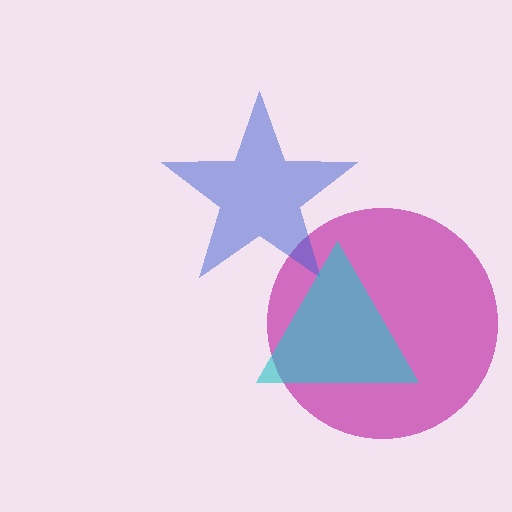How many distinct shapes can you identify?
There are 3 distinct shapes: a magenta circle, a blue star, a cyan triangle.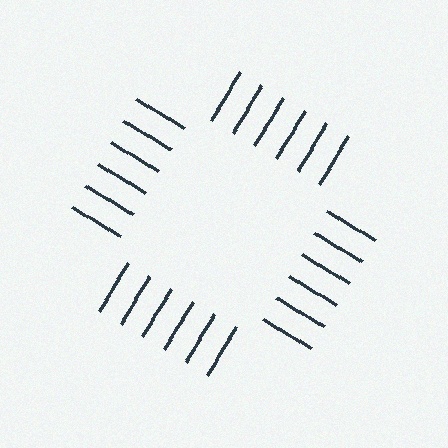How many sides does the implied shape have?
4 sides — the line-ends trace a square.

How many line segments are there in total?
24 — 6 along each of the 4 edges.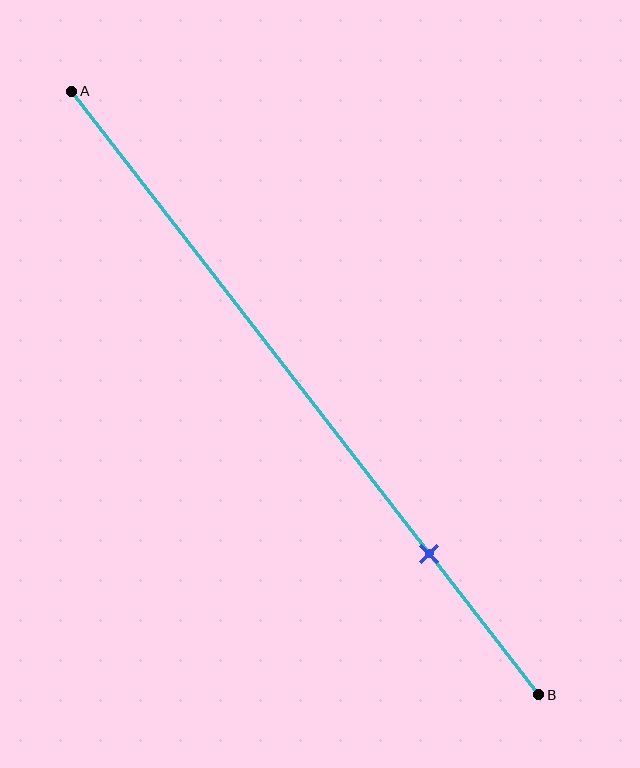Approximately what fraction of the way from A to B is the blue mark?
The blue mark is approximately 75% of the way from A to B.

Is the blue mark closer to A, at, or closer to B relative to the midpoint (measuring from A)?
The blue mark is closer to point B than the midpoint of segment AB.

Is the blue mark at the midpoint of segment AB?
No, the mark is at about 75% from A, not at the 50% midpoint.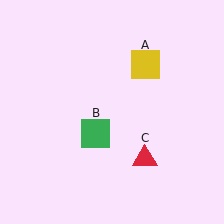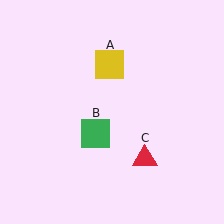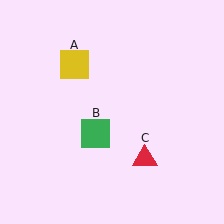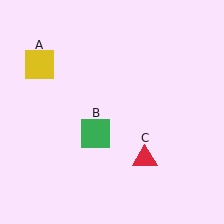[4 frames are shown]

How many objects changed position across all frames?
1 object changed position: yellow square (object A).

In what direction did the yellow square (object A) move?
The yellow square (object A) moved left.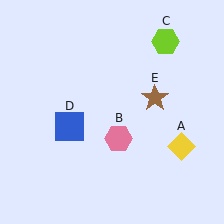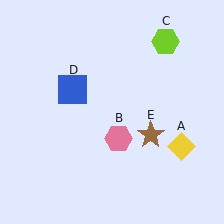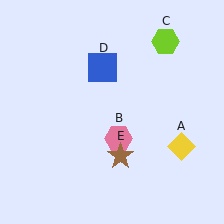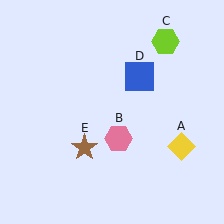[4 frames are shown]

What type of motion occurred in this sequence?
The blue square (object D), brown star (object E) rotated clockwise around the center of the scene.